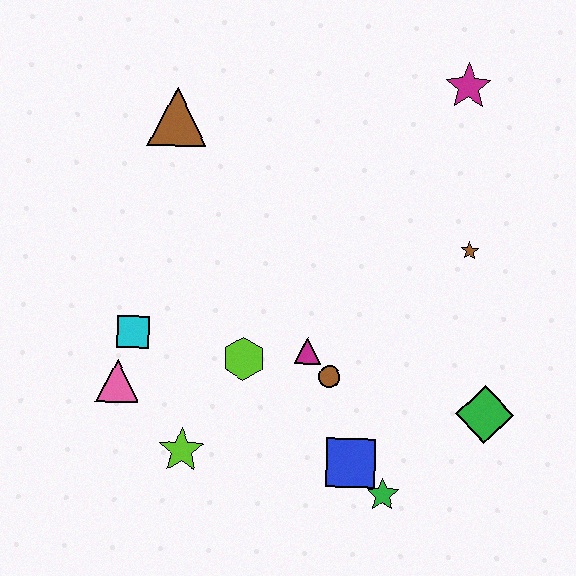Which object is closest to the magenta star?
The brown star is closest to the magenta star.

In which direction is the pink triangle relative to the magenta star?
The pink triangle is to the left of the magenta star.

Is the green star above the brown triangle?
No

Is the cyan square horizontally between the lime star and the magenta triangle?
No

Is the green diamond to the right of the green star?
Yes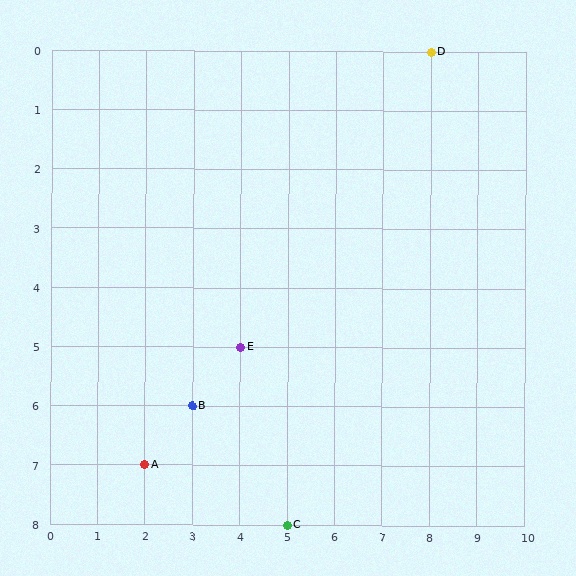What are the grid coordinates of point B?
Point B is at grid coordinates (3, 6).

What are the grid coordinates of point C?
Point C is at grid coordinates (5, 8).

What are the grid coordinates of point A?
Point A is at grid coordinates (2, 7).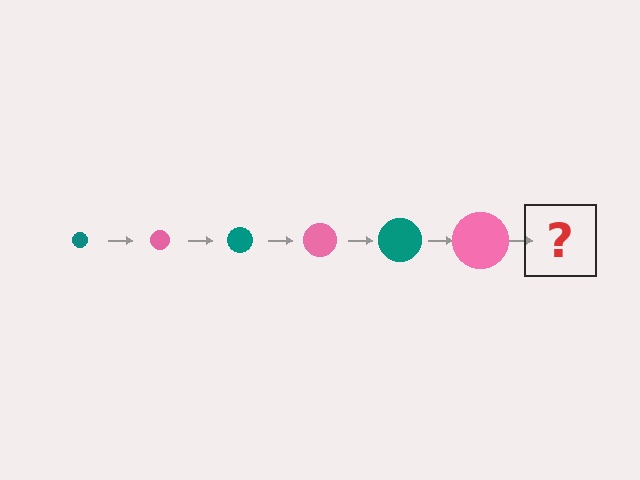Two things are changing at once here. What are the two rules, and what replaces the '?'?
The two rules are that the circle grows larger each step and the color cycles through teal and pink. The '?' should be a teal circle, larger than the previous one.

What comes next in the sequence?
The next element should be a teal circle, larger than the previous one.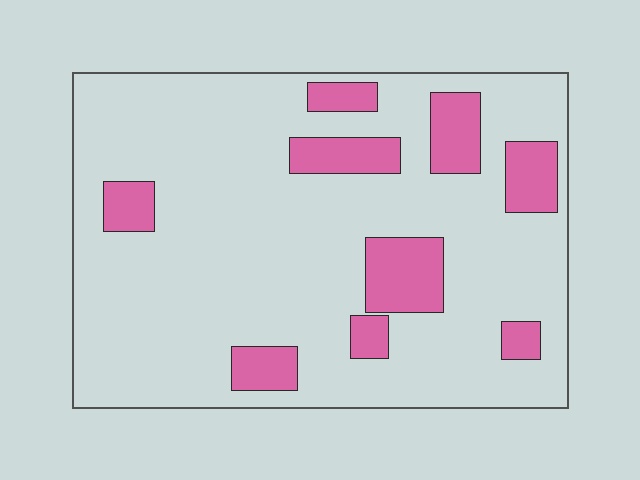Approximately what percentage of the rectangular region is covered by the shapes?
Approximately 15%.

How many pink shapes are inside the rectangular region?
9.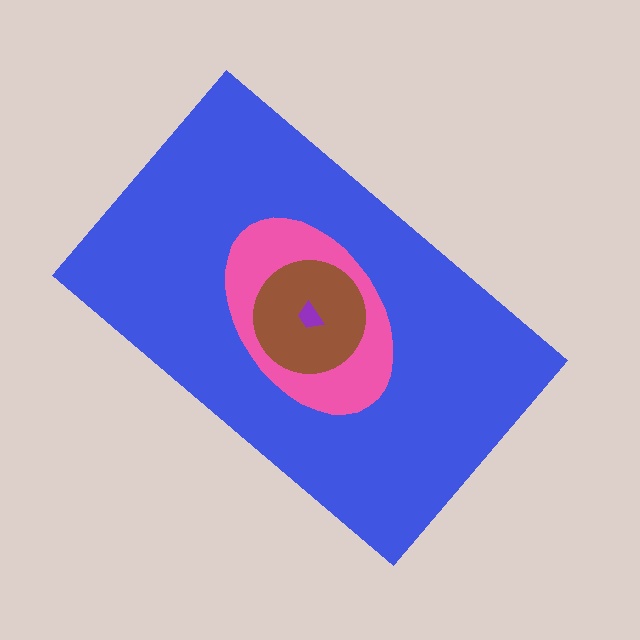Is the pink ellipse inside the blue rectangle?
Yes.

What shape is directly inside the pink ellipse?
The brown circle.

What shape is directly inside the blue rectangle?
The pink ellipse.